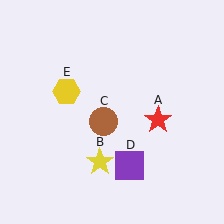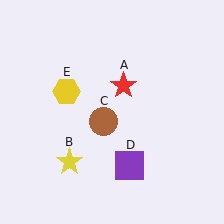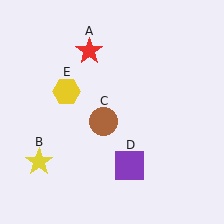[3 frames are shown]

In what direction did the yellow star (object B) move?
The yellow star (object B) moved left.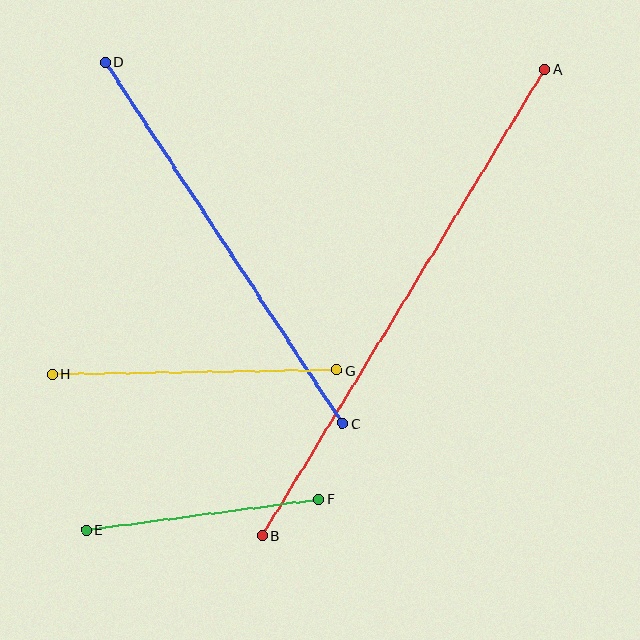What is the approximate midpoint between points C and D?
The midpoint is at approximately (224, 243) pixels.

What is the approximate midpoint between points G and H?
The midpoint is at approximately (194, 372) pixels.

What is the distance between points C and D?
The distance is approximately 432 pixels.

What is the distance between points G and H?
The distance is approximately 285 pixels.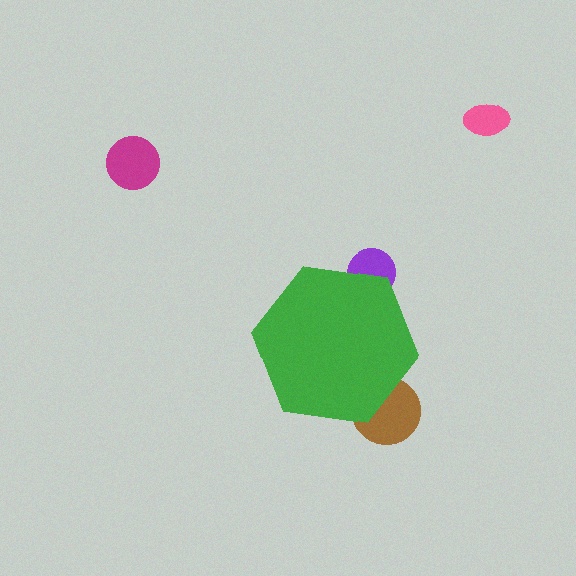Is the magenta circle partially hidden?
No, the magenta circle is fully visible.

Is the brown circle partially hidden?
Yes, the brown circle is partially hidden behind the green hexagon.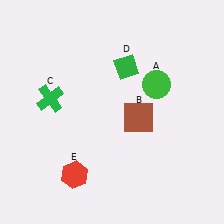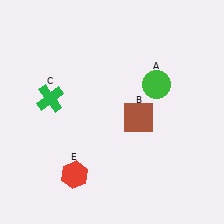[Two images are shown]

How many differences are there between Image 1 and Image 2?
There is 1 difference between the two images.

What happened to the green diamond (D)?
The green diamond (D) was removed in Image 2. It was in the top-right area of Image 1.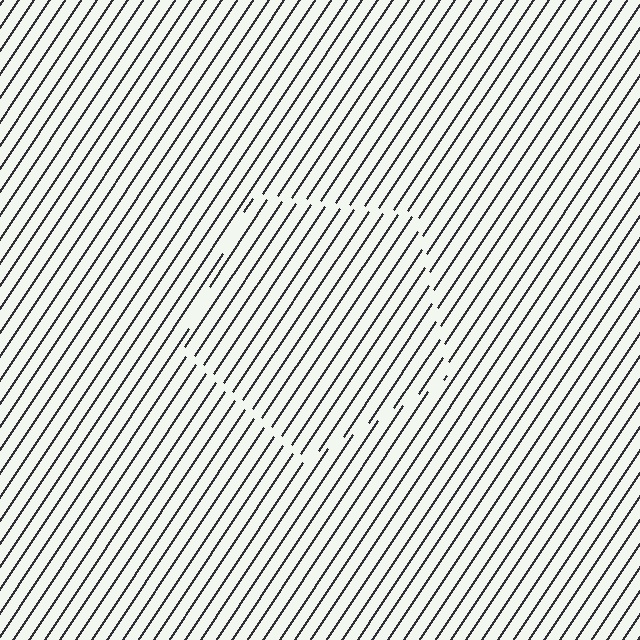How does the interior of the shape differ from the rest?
The interior of the shape contains the same grating, shifted by half a period — the contour is defined by the phase discontinuity where line-ends from the inner and outer gratings abut.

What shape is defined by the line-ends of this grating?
An illusory pentagon. The interior of the shape contains the same grating, shifted by half a period — the contour is defined by the phase discontinuity where line-ends from the inner and outer gratings abut.